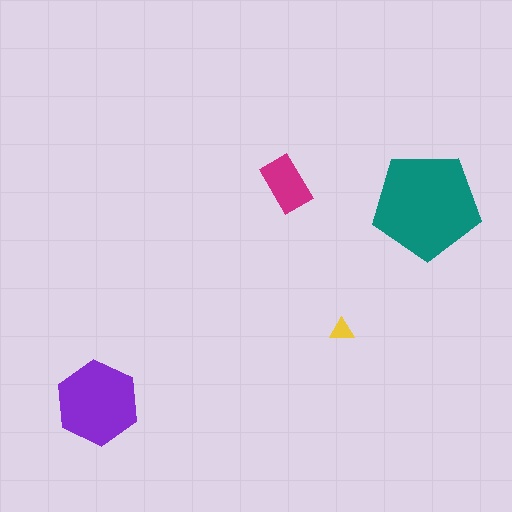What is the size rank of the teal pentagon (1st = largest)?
1st.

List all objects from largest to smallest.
The teal pentagon, the purple hexagon, the magenta rectangle, the yellow triangle.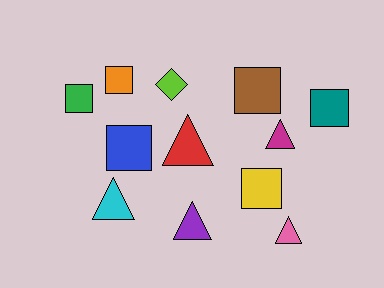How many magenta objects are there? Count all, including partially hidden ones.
There is 1 magenta object.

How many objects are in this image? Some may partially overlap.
There are 12 objects.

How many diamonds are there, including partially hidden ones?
There is 1 diamond.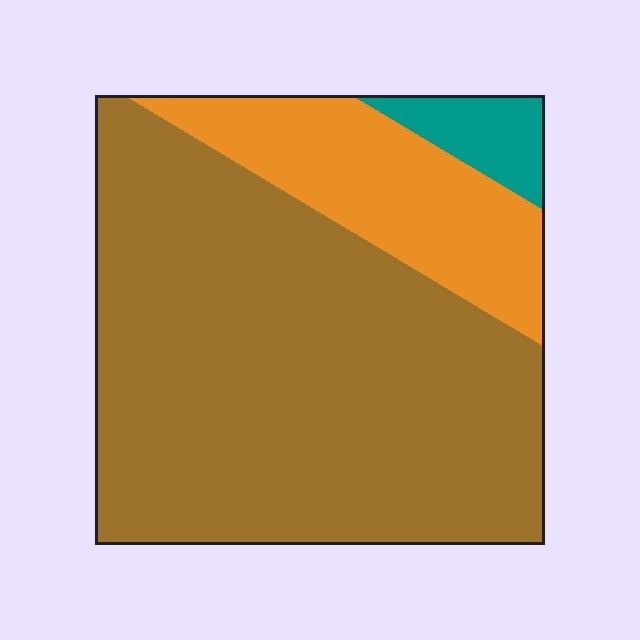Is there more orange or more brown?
Brown.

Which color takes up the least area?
Teal, at roughly 5%.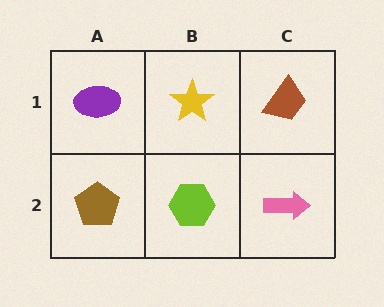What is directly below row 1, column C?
A pink arrow.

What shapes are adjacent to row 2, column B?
A yellow star (row 1, column B), a brown pentagon (row 2, column A), a pink arrow (row 2, column C).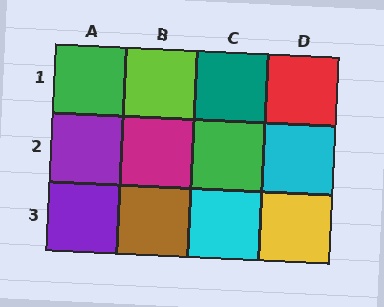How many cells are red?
1 cell is red.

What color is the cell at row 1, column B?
Lime.